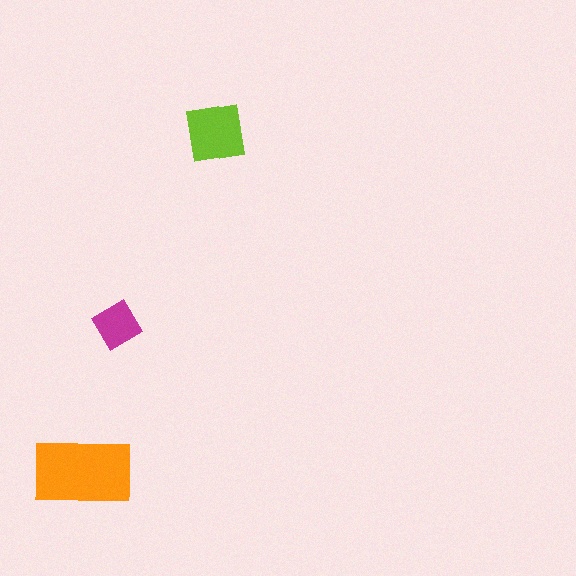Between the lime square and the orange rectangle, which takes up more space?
The orange rectangle.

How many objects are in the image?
There are 3 objects in the image.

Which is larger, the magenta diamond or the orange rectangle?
The orange rectangle.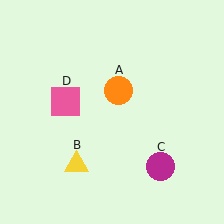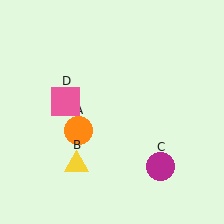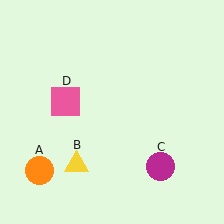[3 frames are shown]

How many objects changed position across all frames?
1 object changed position: orange circle (object A).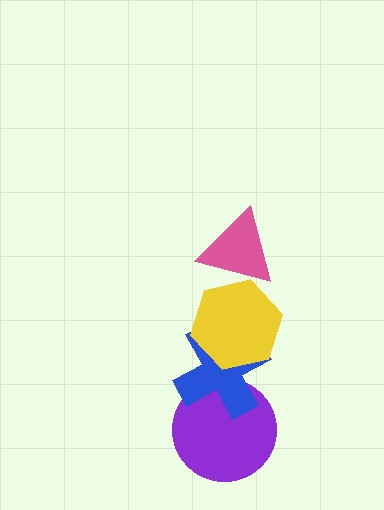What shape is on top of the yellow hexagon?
The pink triangle is on top of the yellow hexagon.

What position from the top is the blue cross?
The blue cross is 3rd from the top.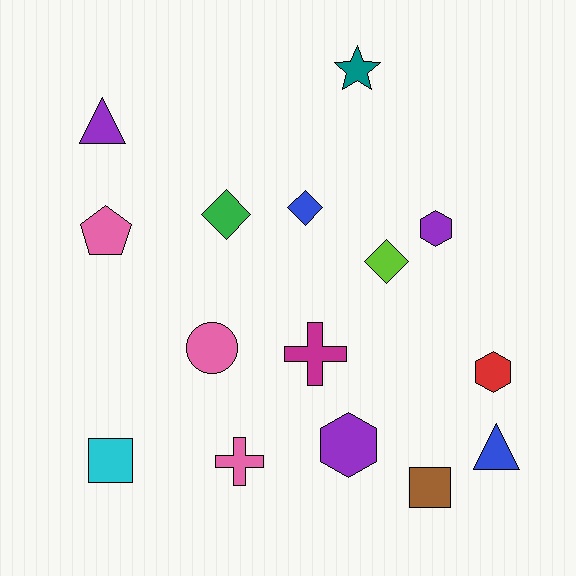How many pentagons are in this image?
There is 1 pentagon.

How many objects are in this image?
There are 15 objects.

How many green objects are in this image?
There is 1 green object.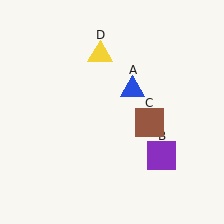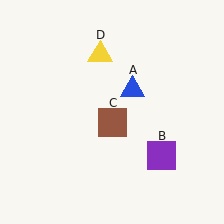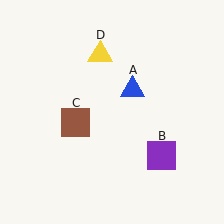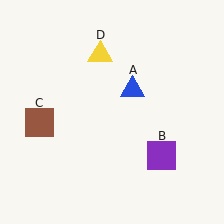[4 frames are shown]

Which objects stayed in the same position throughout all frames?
Blue triangle (object A) and purple square (object B) and yellow triangle (object D) remained stationary.